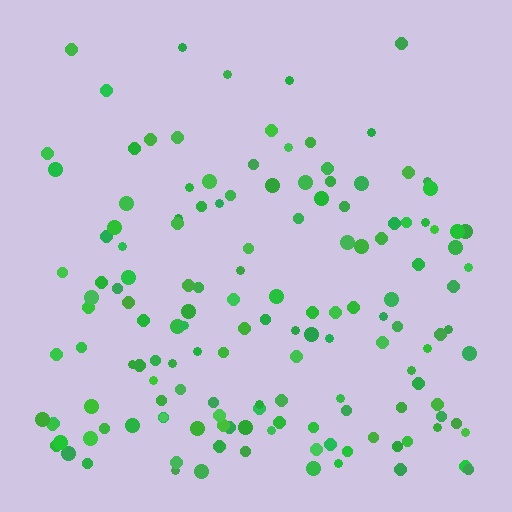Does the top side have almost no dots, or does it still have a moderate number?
Still a moderate number, just noticeably fewer than the bottom.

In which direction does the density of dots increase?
From top to bottom, with the bottom side densest.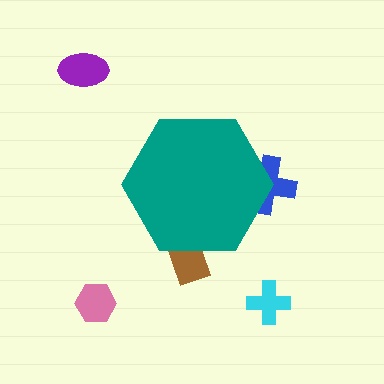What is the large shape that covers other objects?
A teal hexagon.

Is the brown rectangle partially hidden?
Yes, the brown rectangle is partially hidden behind the teal hexagon.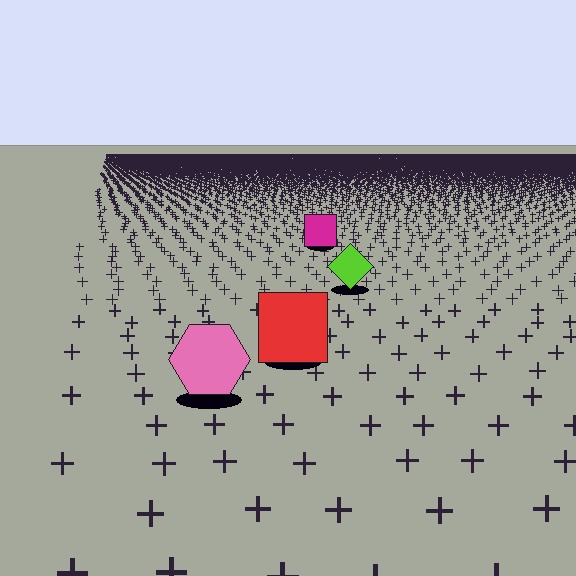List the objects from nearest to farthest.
From nearest to farthest: the pink hexagon, the red square, the lime diamond, the magenta square.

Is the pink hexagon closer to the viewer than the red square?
Yes. The pink hexagon is closer — you can tell from the texture gradient: the ground texture is coarser near it.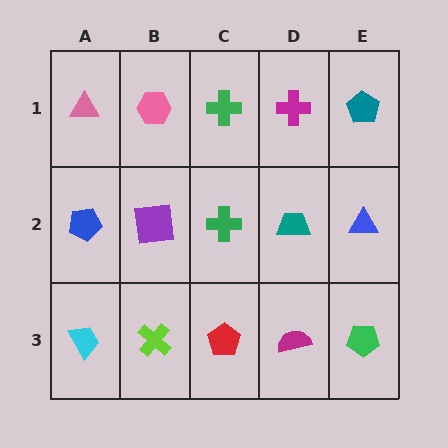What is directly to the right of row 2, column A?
A purple square.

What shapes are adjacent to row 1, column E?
A blue triangle (row 2, column E), a magenta cross (row 1, column D).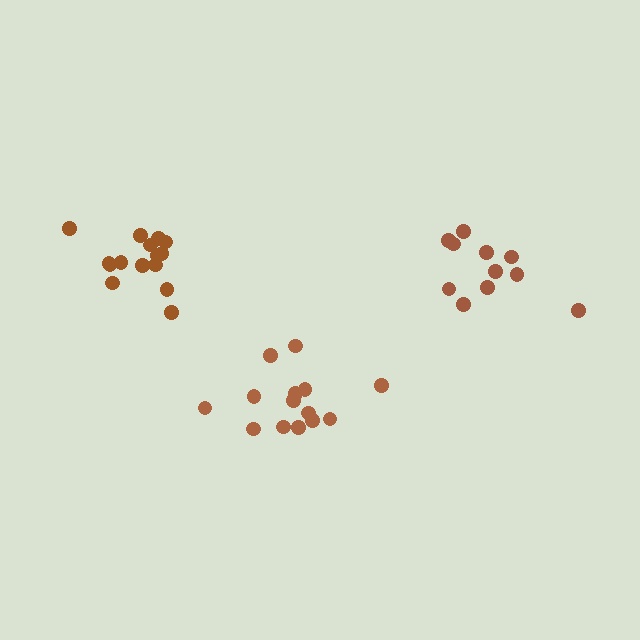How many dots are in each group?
Group 1: 11 dots, Group 2: 15 dots, Group 3: 14 dots (40 total).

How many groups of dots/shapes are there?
There are 3 groups.